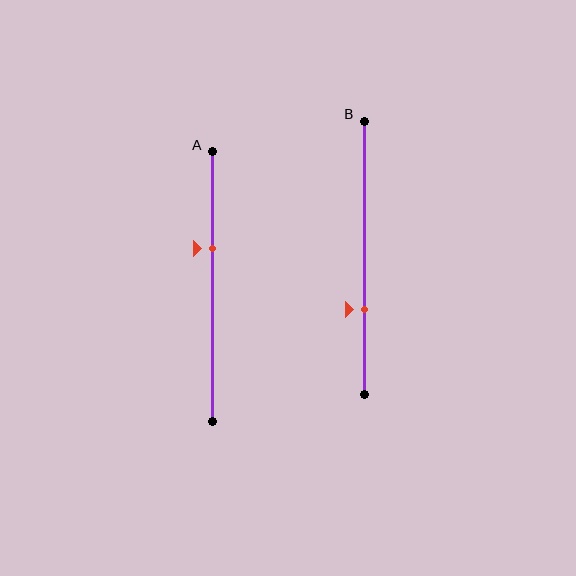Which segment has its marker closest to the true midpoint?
Segment A has its marker closest to the true midpoint.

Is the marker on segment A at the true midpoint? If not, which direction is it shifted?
No, the marker on segment A is shifted upward by about 14% of the segment length.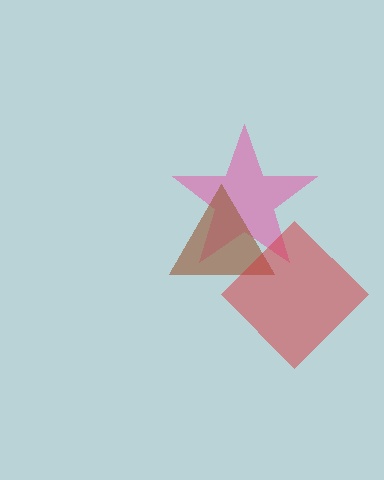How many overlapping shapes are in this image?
There are 3 overlapping shapes in the image.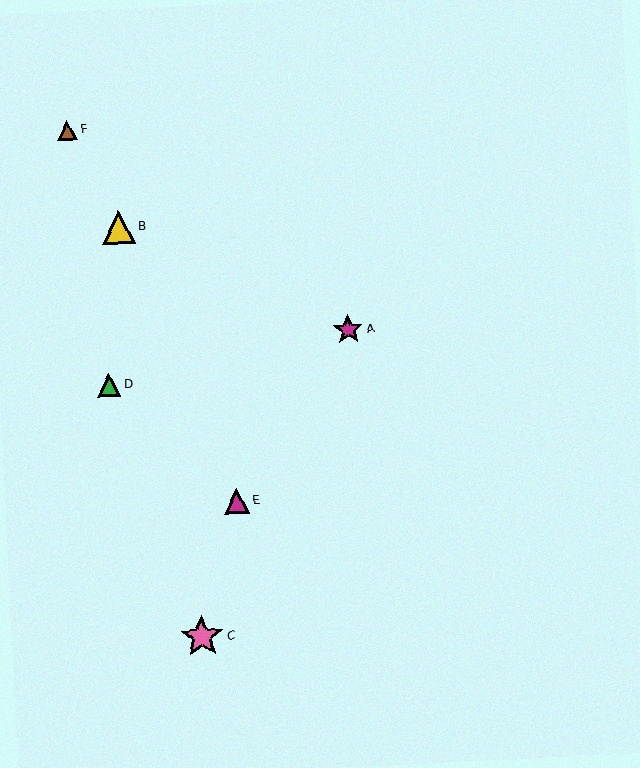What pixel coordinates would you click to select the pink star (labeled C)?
Click at (202, 637) to select the pink star C.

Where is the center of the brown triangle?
The center of the brown triangle is at (67, 130).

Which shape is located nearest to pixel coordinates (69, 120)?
The brown triangle (labeled F) at (67, 130) is nearest to that location.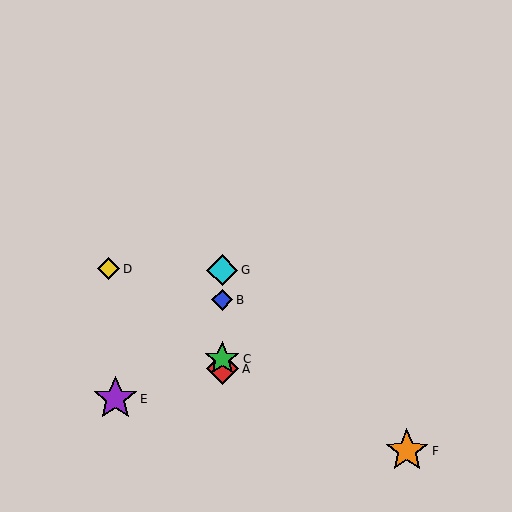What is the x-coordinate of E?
Object E is at x≈115.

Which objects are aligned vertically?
Objects A, B, C, G are aligned vertically.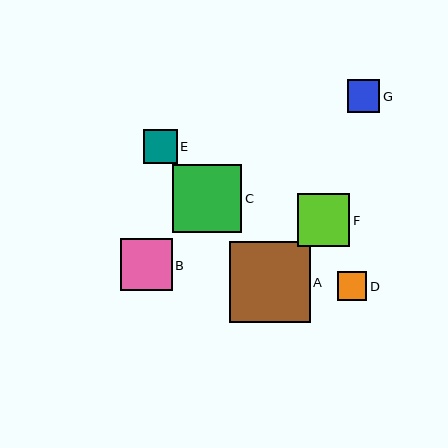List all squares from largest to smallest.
From largest to smallest: A, C, F, B, E, G, D.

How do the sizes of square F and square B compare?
Square F and square B are approximately the same size.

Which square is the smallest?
Square D is the smallest with a size of approximately 29 pixels.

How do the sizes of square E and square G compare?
Square E and square G are approximately the same size.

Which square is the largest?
Square A is the largest with a size of approximately 81 pixels.